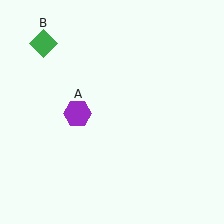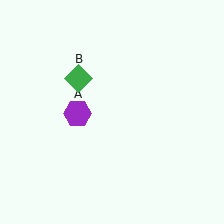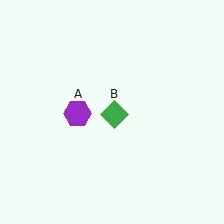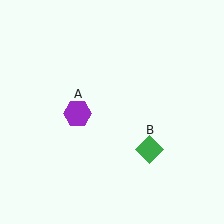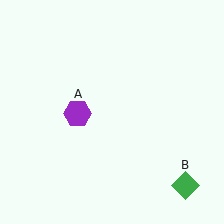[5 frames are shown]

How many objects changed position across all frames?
1 object changed position: green diamond (object B).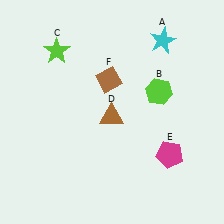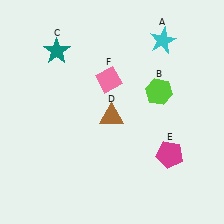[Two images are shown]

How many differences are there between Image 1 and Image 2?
There are 2 differences between the two images.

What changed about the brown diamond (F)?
In Image 1, F is brown. In Image 2, it changed to pink.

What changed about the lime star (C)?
In Image 1, C is lime. In Image 2, it changed to teal.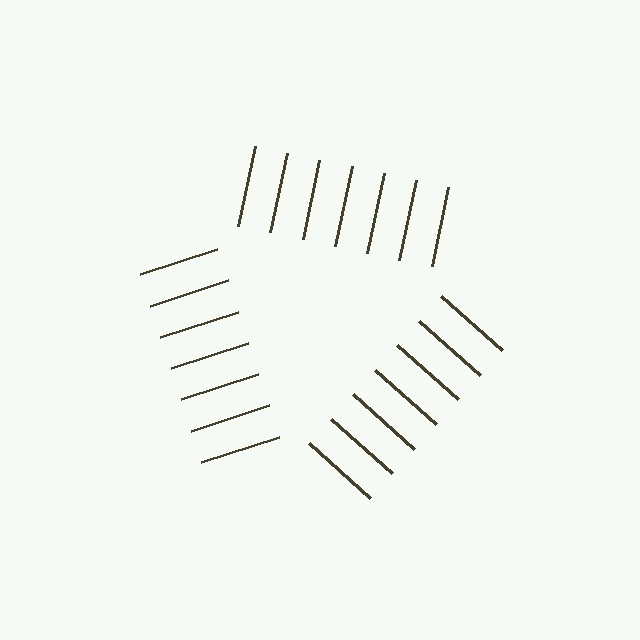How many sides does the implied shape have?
3 sides — the line-ends trace a triangle.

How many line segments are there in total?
21 — 7 along each of the 3 edges.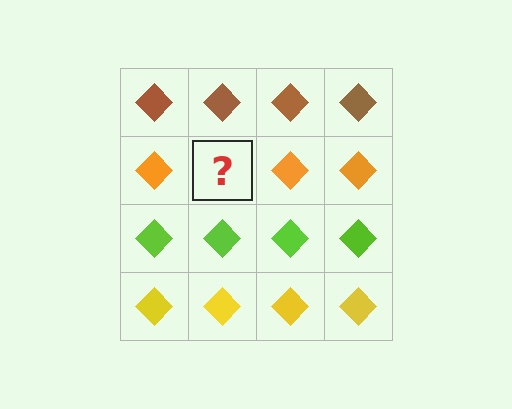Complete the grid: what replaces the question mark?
The question mark should be replaced with an orange diamond.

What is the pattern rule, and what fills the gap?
The rule is that each row has a consistent color. The gap should be filled with an orange diamond.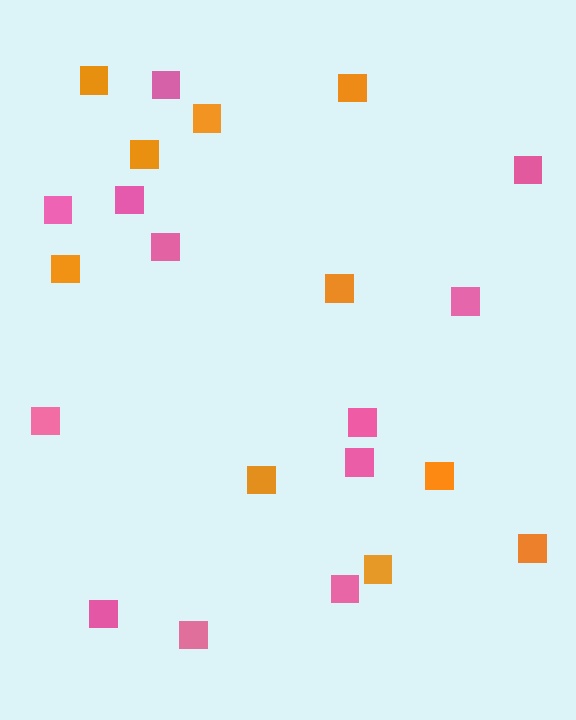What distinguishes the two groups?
There are 2 groups: one group of pink squares (12) and one group of orange squares (10).